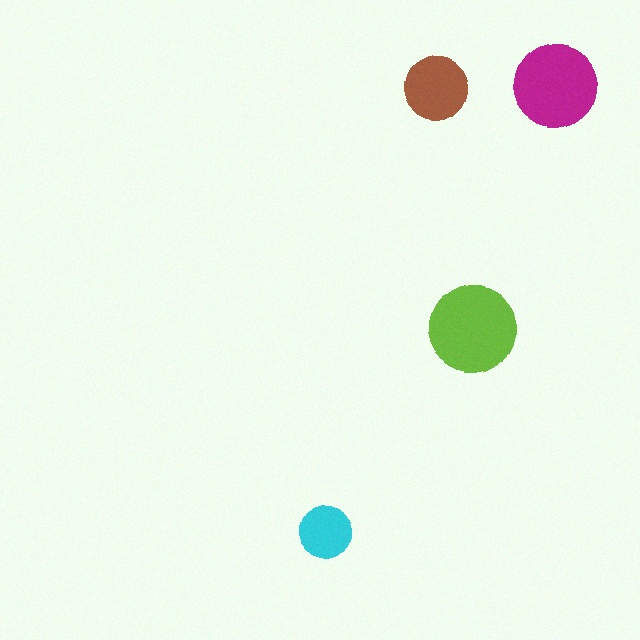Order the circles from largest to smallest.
the lime one, the magenta one, the brown one, the cyan one.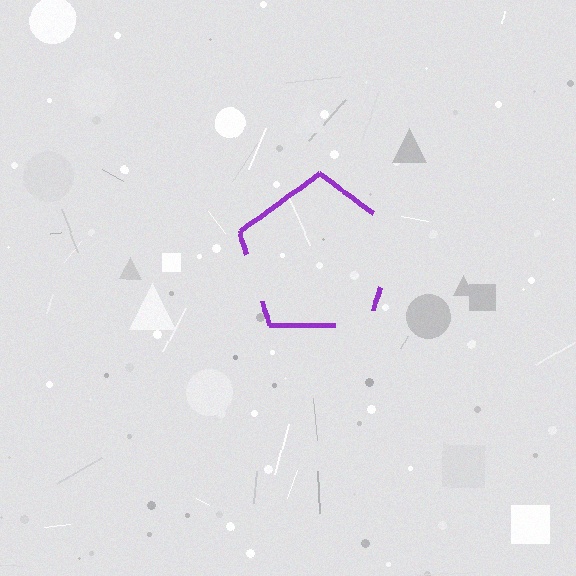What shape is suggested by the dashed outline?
The dashed outline suggests a pentagon.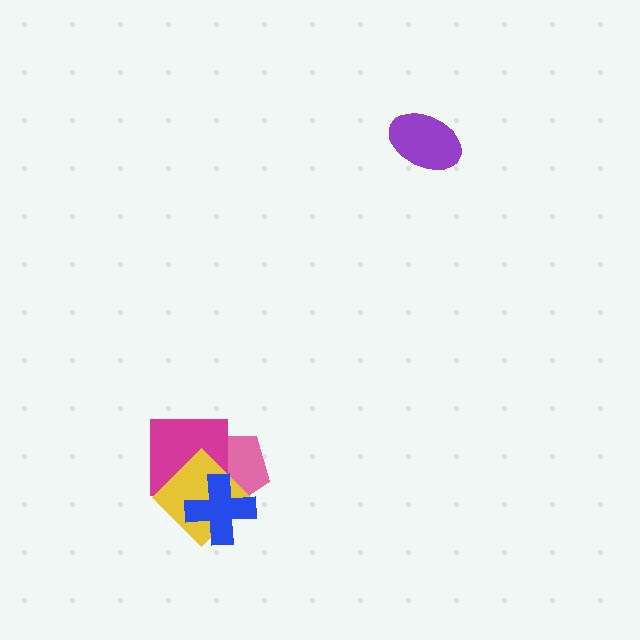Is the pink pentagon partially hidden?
Yes, it is partially covered by another shape.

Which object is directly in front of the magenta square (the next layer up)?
The yellow diamond is directly in front of the magenta square.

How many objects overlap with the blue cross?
3 objects overlap with the blue cross.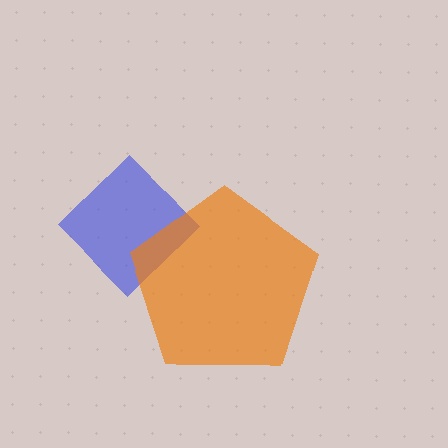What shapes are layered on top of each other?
The layered shapes are: a blue diamond, an orange pentagon.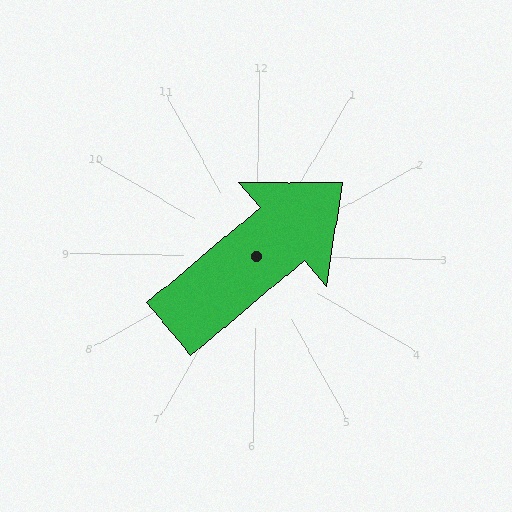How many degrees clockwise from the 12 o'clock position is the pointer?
Approximately 49 degrees.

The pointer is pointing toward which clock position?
Roughly 2 o'clock.